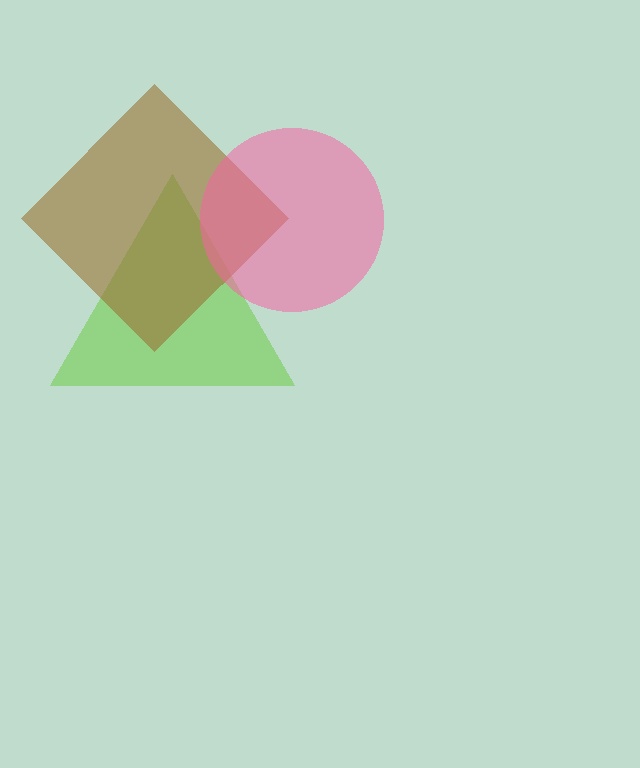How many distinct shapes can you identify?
There are 3 distinct shapes: a lime triangle, a brown diamond, a pink circle.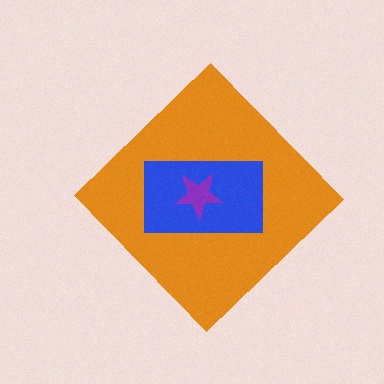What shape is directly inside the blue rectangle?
The purple star.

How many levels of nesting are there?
3.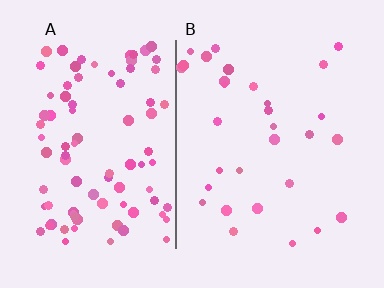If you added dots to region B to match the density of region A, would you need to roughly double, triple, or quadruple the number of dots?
Approximately triple.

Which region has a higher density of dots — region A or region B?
A (the left).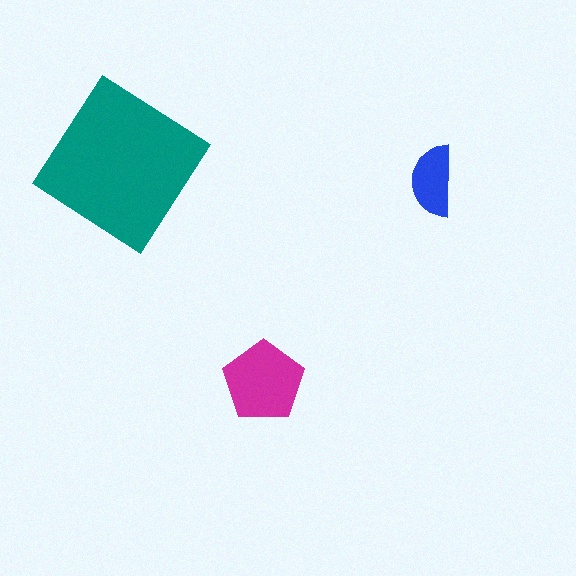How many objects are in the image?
There are 3 objects in the image.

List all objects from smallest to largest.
The blue semicircle, the magenta pentagon, the teal diamond.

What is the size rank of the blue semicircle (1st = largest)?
3rd.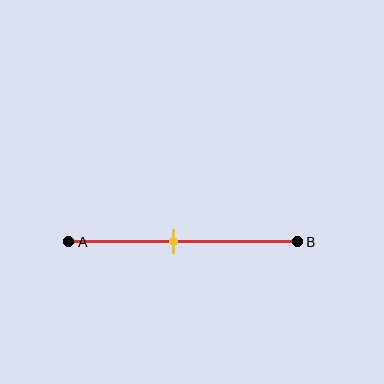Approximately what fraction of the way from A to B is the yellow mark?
The yellow mark is approximately 45% of the way from A to B.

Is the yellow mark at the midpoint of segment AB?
No, the mark is at about 45% from A, not at the 50% midpoint.